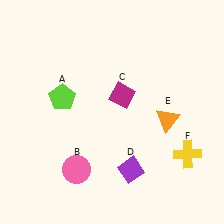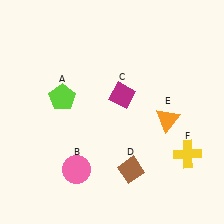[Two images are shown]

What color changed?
The diamond (D) changed from purple in Image 1 to brown in Image 2.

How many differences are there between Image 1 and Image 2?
There is 1 difference between the two images.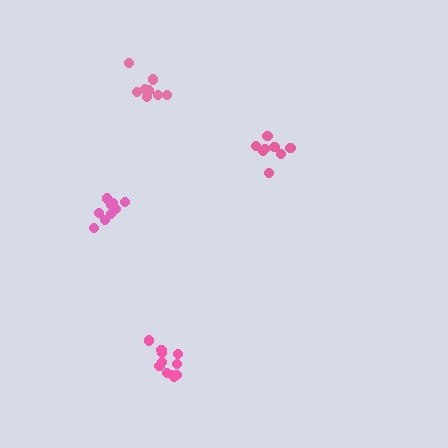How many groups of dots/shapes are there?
There are 4 groups.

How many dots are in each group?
Group 1: 8 dots, Group 2: 9 dots, Group 3: 11 dots, Group 4: 8 dots (36 total).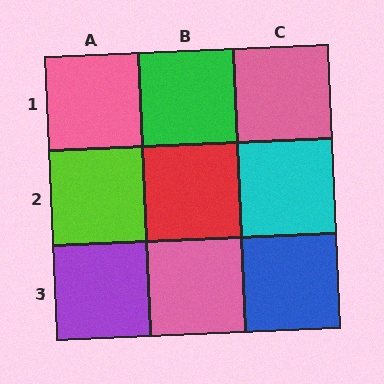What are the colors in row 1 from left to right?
Pink, green, pink.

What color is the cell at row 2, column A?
Lime.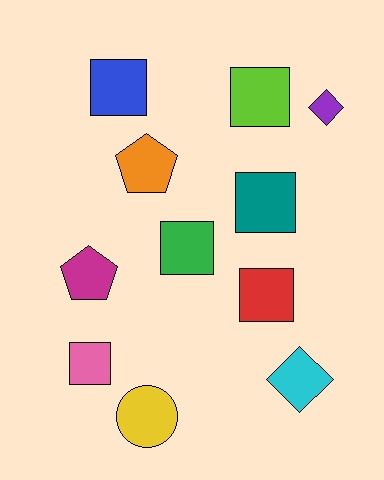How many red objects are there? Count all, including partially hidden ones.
There is 1 red object.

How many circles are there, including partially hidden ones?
There is 1 circle.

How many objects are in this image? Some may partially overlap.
There are 11 objects.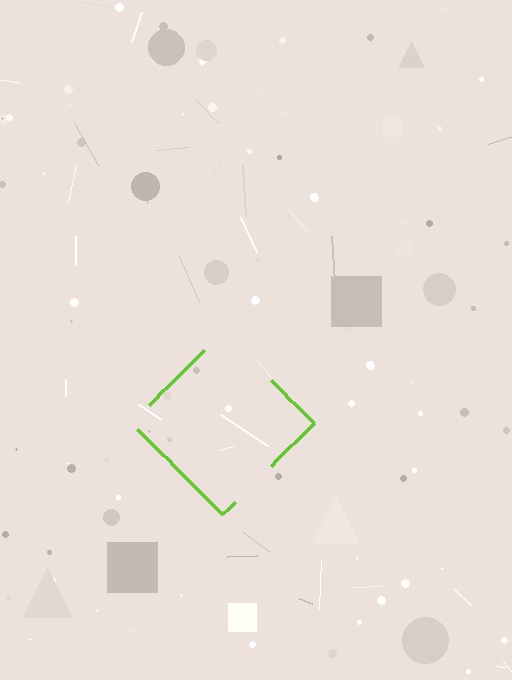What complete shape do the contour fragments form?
The contour fragments form a diamond.